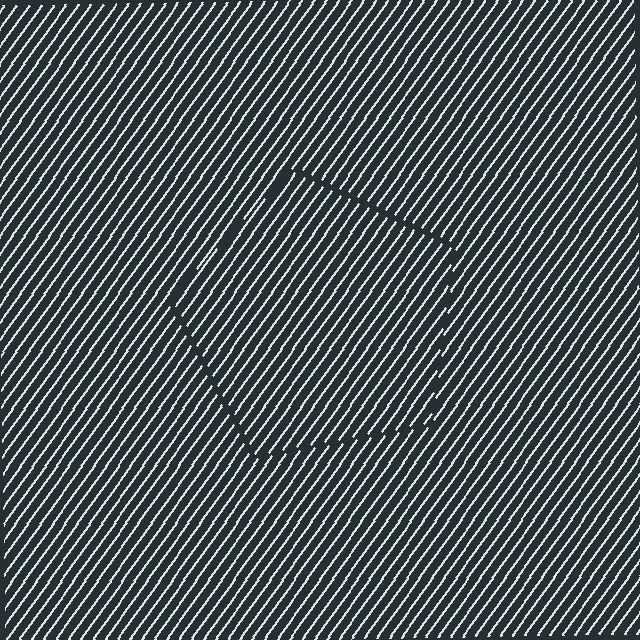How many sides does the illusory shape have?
5 sides — the line-ends trace a pentagon.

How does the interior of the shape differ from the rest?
The interior of the shape contains the same grating, shifted by half a period — the contour is defined by the phase discontinuity where line-ends from the inner and outer gratings abut.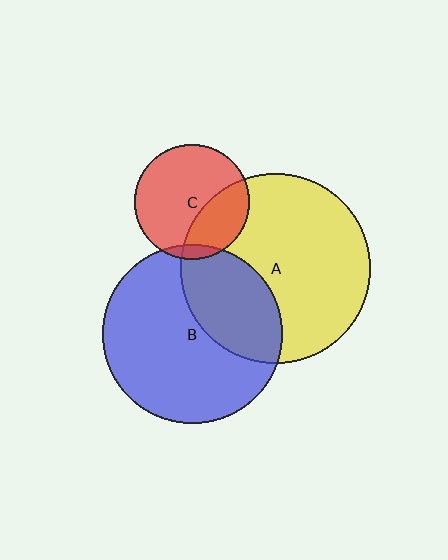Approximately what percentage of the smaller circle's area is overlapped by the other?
Approximately 5%.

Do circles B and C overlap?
Yes.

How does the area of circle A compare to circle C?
Approximately 2.7 times.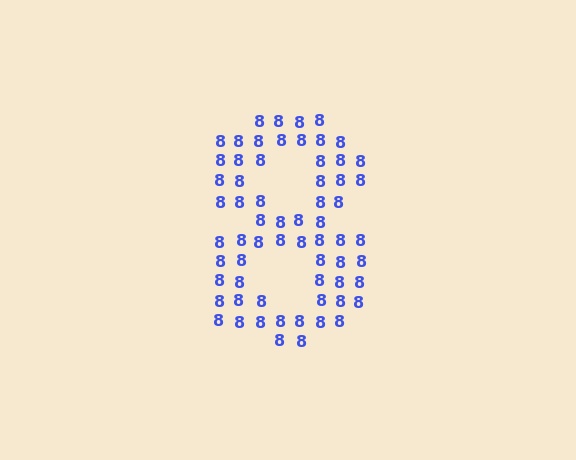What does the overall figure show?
The overall figure shows the digit 8.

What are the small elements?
The small elements are digit 8's.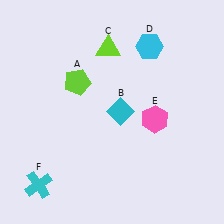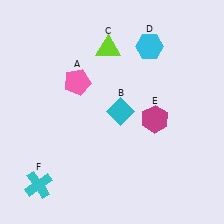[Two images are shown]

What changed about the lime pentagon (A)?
In Image 1, A is lime. In Image 2, it changed to pink.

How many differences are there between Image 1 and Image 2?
There are 2 differences between the two images.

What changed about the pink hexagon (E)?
In Image 1, E is pink. In Image 2, it changed to magenta.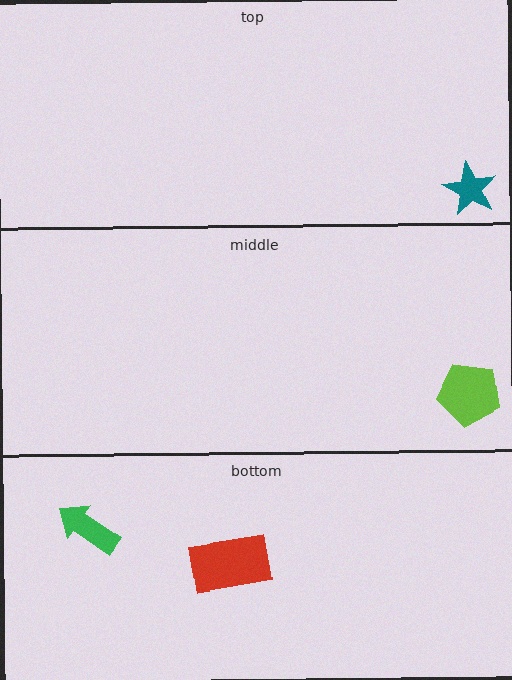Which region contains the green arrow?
The bottom region.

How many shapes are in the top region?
1.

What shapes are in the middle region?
The lime pentagon.